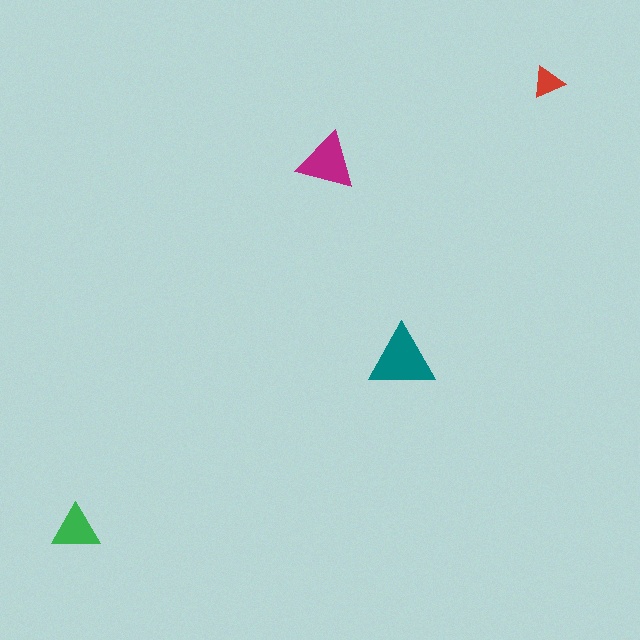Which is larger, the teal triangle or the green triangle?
The teal one.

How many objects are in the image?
There are 4 objects in the image.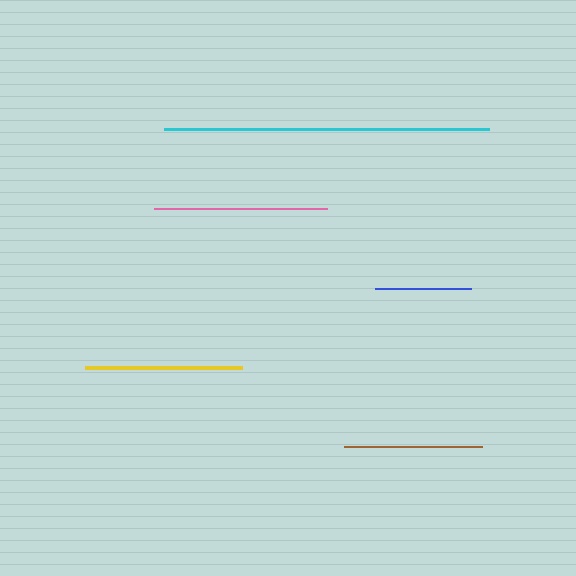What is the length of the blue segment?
The blue segment is approximately 96 pixels long.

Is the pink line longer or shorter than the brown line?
The pink line is longer than the brown line.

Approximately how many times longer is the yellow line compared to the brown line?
The yellow line is approximately 1.1 times the length of the brown line.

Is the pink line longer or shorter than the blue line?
The pink line is longer than the blue line.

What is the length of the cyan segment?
The cyan segment is approximately 325 pixels long.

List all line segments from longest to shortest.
From longest to shortest: cyan, pink, yellow, brown, blue.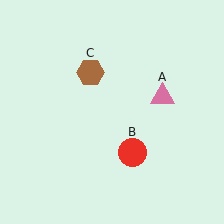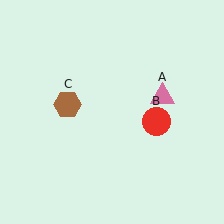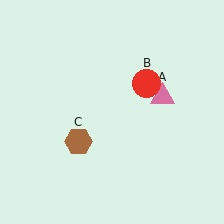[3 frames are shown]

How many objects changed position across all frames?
2 objects changed position: red circle (object B), brown hexagon (object C).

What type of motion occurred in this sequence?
The red circle (object B), brown hexagon (object C) rotated counterclockwise around the center of the scene.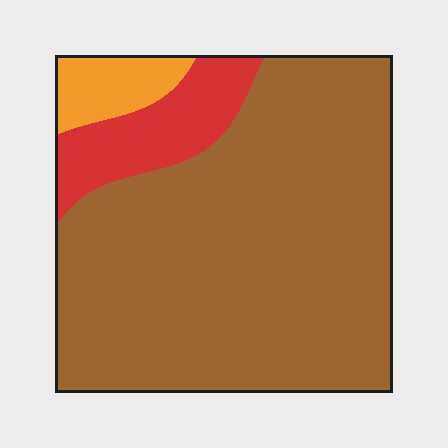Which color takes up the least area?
Orange, at roughly 5%.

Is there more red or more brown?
Brown.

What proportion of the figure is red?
Red covers 13% of the figure.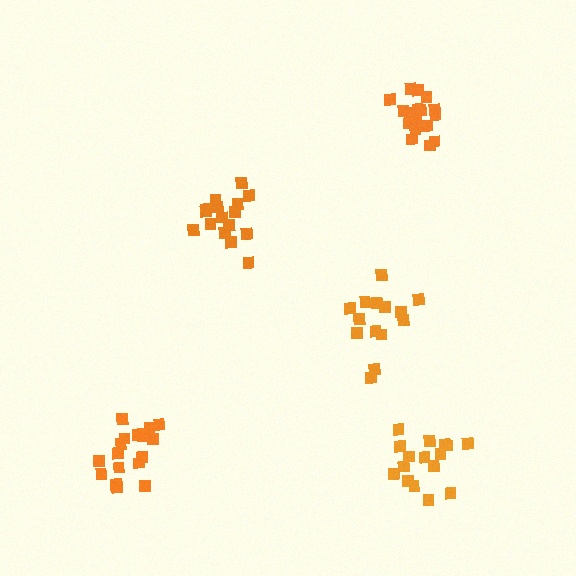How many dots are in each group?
Group 1: 16 dots, Group 2: 17 dots, Group 3: 20 dots, Group 4: 14 dots, Group 5: 16 dots (83 total).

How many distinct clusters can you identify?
There are 5 distinct clusters.